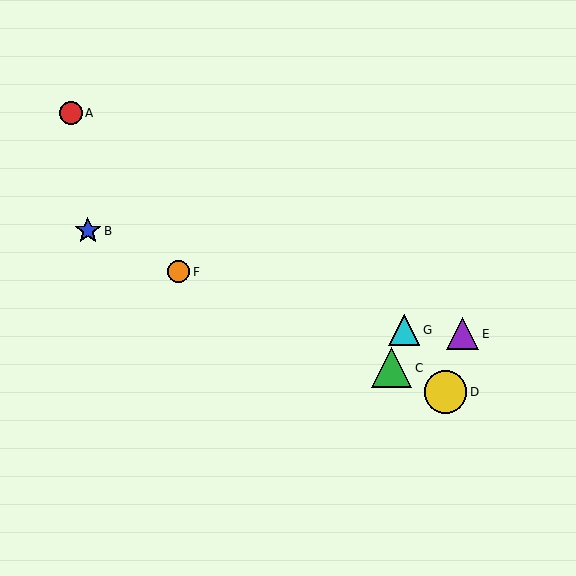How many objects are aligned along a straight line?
4 objects (B, C, D, F) are aligned along a straight line.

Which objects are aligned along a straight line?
Objects B, C, D, F are aligned along a straight line.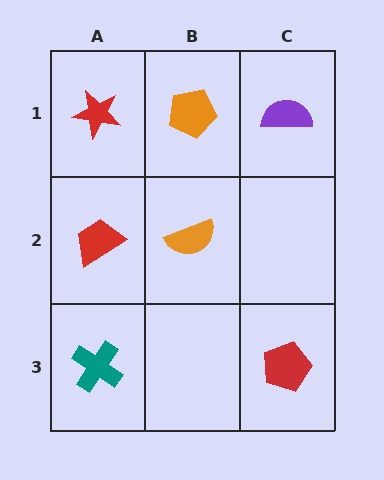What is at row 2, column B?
An orange semicircle.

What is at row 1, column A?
A red star.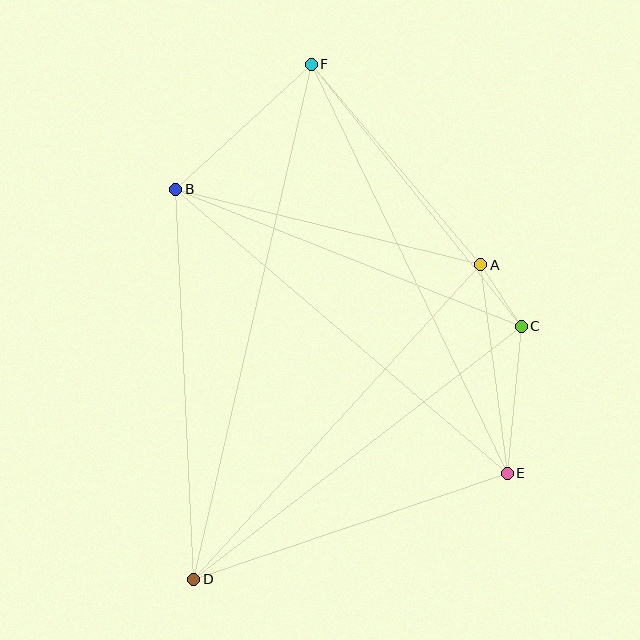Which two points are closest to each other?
Points A and C are closest to each other.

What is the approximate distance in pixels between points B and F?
The distance between B and F is approximately 184 pixels.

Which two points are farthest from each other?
Points D and F are farthest from each other.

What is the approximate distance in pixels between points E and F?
The distance between E and F is approximately 454 pixels.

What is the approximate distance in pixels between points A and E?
The distance between A and E is approximately 210 pixels.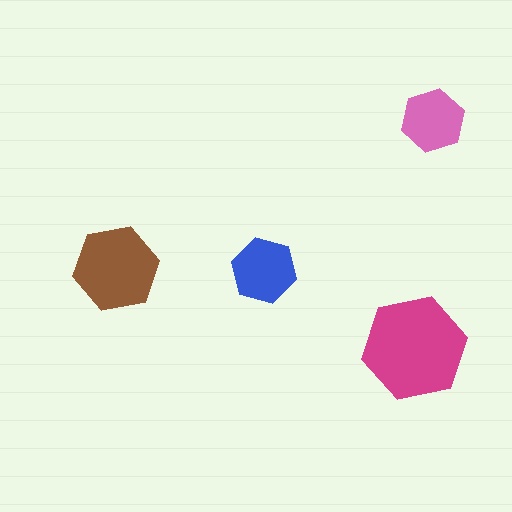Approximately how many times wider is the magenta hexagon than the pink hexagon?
About 1.5 times wider.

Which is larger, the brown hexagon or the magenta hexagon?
The magenta one.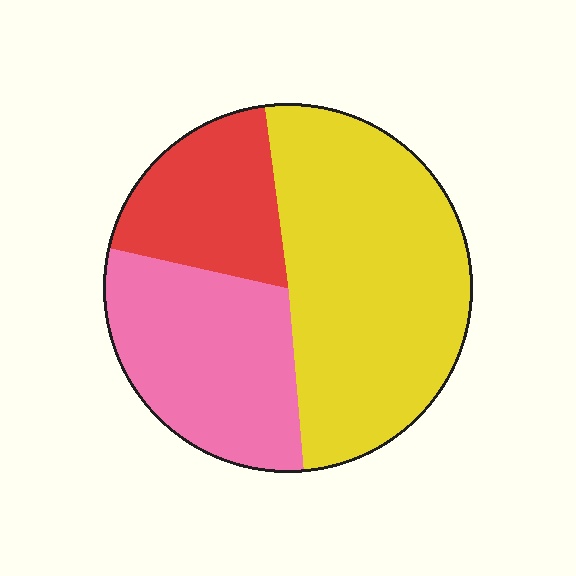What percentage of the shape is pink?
Pink takes up about one third (1/3) of the shape.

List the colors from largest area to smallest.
From largest to smallest: yellow, pink, red.